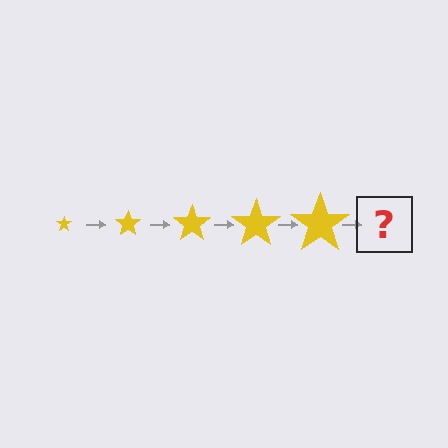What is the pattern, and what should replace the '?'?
The pattern is that the star gets progressively larger each step. The '?' should be a yellow star, larger than the previous one.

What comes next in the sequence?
The next element should be a yellow star, larger than the previous one.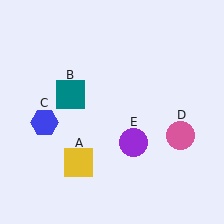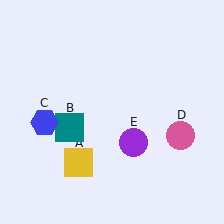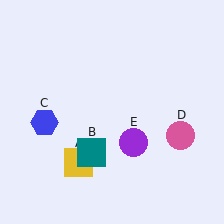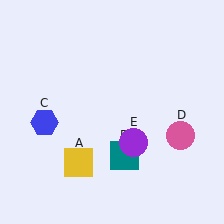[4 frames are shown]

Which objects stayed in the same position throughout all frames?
Yellow square (object A) and blue hexagon (object C) and pink circle (object D) and purple circle (object E) remained stationary.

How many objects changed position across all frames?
1 object changed position: teal square (object B).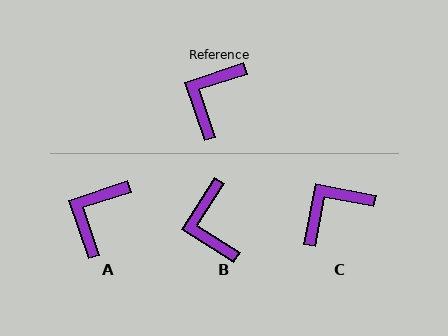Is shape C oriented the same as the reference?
No, it is off by about 29 degrees.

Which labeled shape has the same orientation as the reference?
A.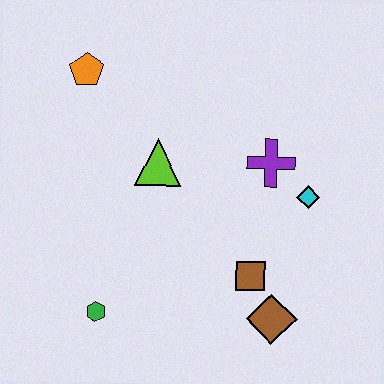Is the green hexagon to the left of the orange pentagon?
No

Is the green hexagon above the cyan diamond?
No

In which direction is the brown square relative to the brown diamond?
The brown square is above the brown diamond.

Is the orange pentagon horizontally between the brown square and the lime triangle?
No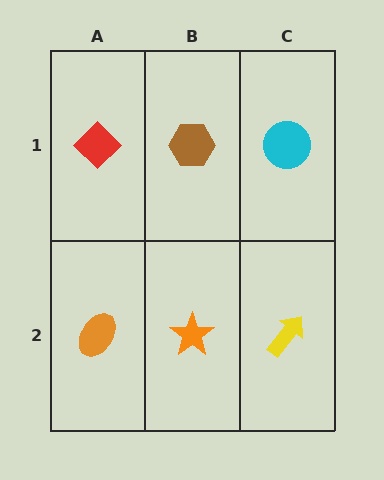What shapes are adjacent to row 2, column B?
A brown hexagon (row 1, column B), an orange ellipse (row 2, column A), a yellow arrow (row 2, column C).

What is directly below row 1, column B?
An orange star.